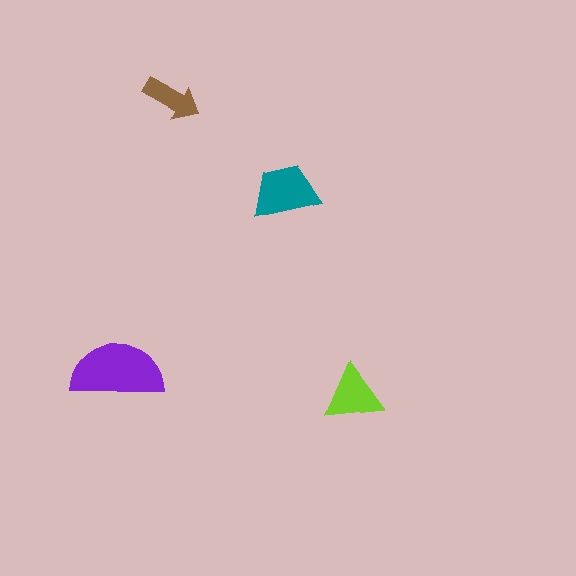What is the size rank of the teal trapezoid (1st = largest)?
2nd.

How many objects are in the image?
There are 4 objects in the image.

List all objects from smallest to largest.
The brown arrow, the lime triangle, the teal trapezoid, the purple semicircle.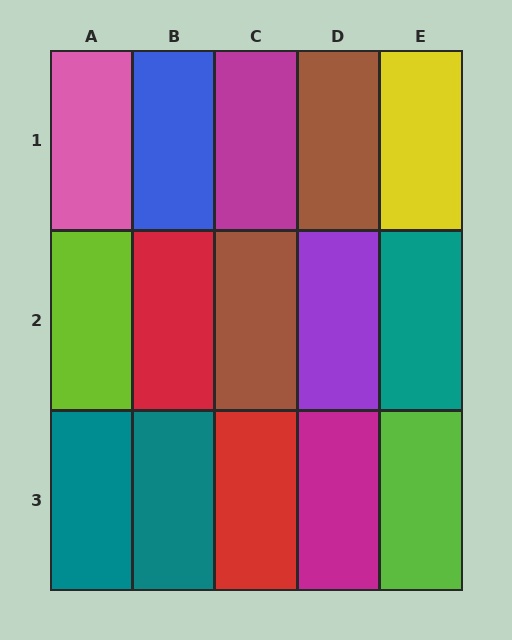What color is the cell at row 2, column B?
Red.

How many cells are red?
2 cells are red.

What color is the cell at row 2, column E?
Teal.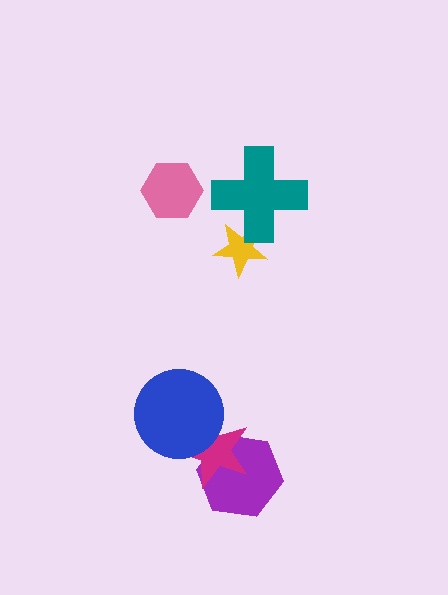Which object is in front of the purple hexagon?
The magenta star is in front of the purple hexagon.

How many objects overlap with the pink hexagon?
0 objects overlap with the pink hexagon.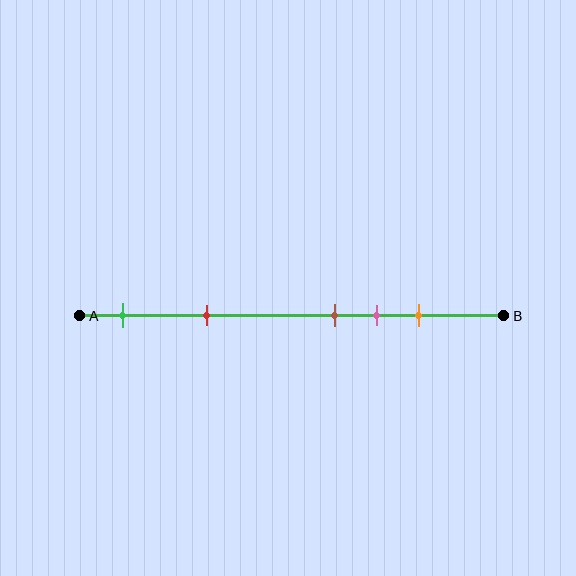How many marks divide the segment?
There are 5 marks dividing the segment.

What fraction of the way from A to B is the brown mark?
The brown mark is approximately 60% (0.6) of the way from A to B.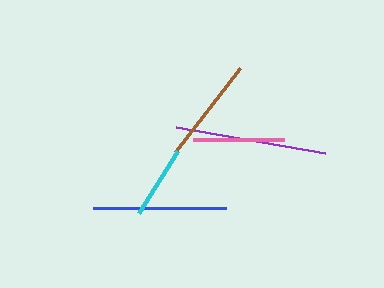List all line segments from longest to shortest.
From longest to shortest: purple, blue, brown, pink, cyan.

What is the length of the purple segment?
The purple segment is approximately 151 pixels long.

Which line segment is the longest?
The purple line is the longest at approximately 151 pixels.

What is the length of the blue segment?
The blue segment is approximately 133 pixels long.